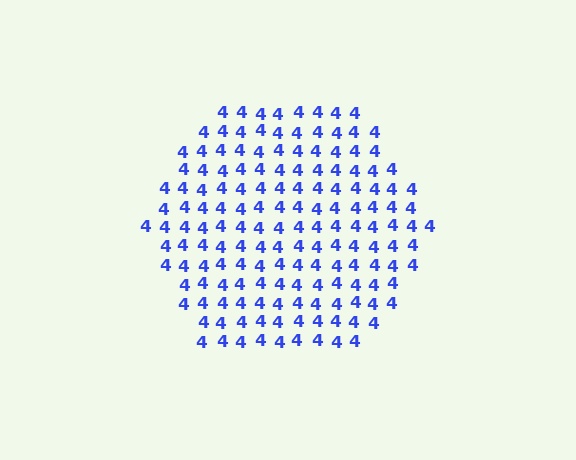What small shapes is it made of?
It is made of small digit 4's.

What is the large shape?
The large shape is a hexagon.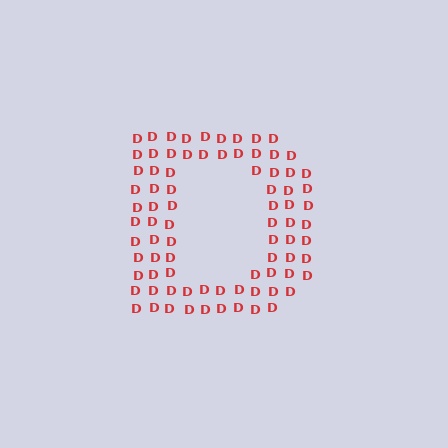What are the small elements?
The small elements are letter D's.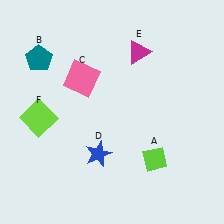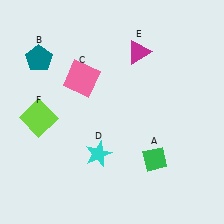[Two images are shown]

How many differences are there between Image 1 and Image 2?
There are 2 differences between the two images.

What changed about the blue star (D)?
In Image 1, D is blue. In Image 2, it changed to cyan.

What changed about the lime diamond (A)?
In Image 1, A is lime. In Image 2, it changed to green.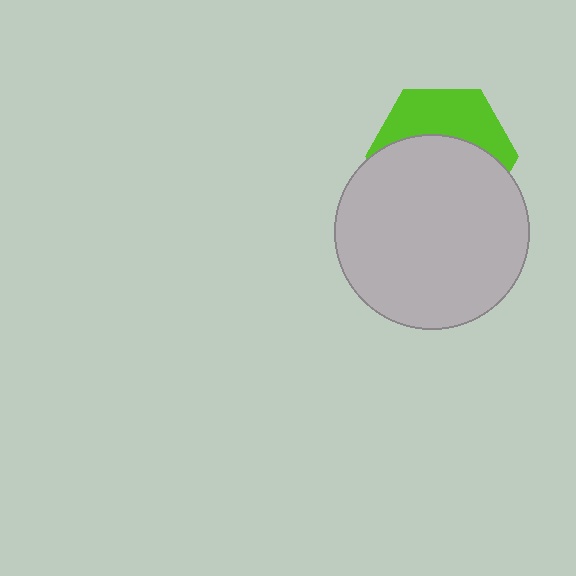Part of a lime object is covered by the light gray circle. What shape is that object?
It is a hexagon.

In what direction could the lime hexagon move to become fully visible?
The lime hexagon could move up. That would shift it out from behind the light gray circle entirely.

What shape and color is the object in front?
The object in front is a light gray circle.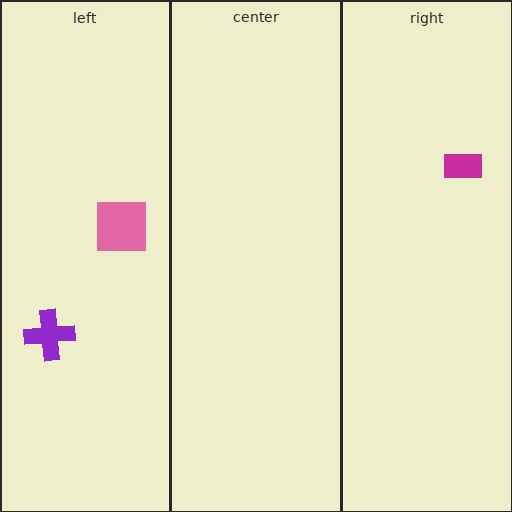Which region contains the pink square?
The left region.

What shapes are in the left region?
The purple cross, the pink square.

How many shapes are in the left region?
2.